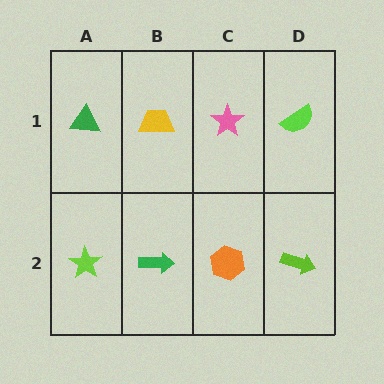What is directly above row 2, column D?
A lime semicircle.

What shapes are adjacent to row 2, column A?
A green triangle (row 1, column A), a green arrow (row 2, column B).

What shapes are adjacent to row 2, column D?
A lime semicircle (row 1, column D), an orange hexagon (row 2, column C).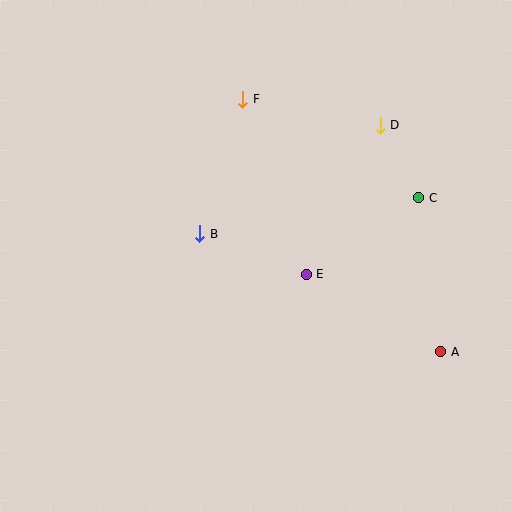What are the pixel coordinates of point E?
Point E is at (306, 274).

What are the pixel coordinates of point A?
Point A is at (441, 352).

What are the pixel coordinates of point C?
Point C is at (419, 198).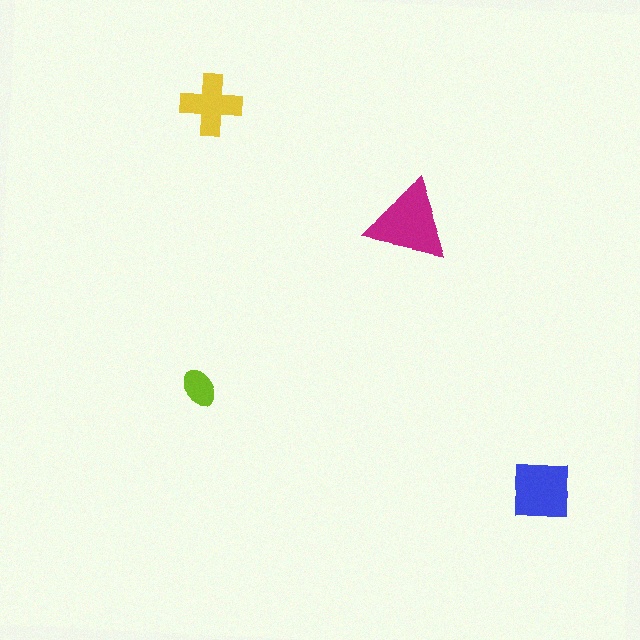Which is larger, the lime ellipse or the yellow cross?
The yellow cross.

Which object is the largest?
The magenta triangle.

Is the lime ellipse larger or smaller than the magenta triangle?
Smaller.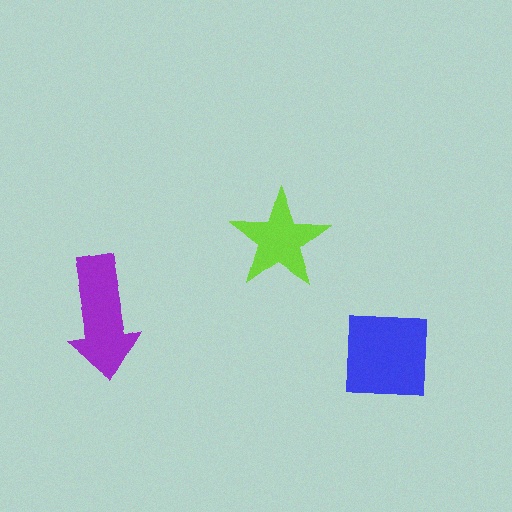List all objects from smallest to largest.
The lime star, the purple arrow, the blue square.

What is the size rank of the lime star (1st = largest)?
3rd.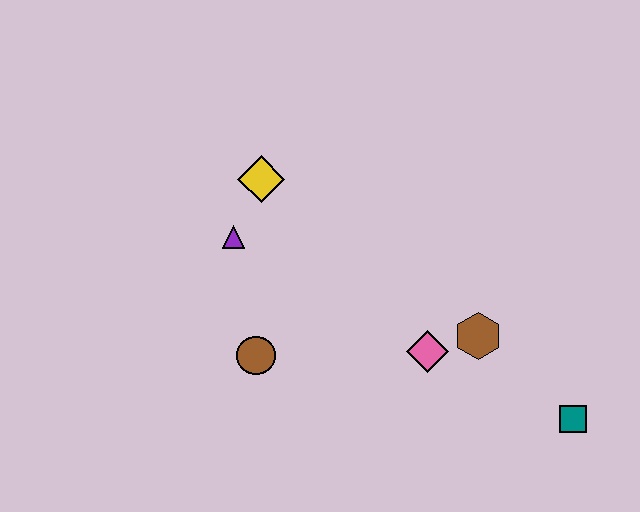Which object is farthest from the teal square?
The yellow diamond is farthest from the teal square.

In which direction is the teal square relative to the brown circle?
The teal square is to the right of the brown circle.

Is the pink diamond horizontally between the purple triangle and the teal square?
Yes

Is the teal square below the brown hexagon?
Yes